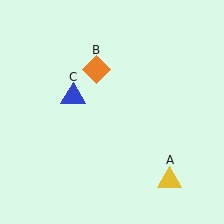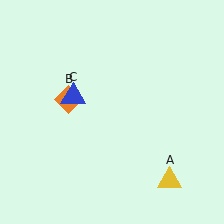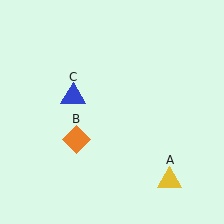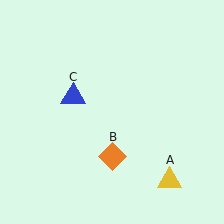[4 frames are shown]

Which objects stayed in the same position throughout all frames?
Yellow triangle (object A) and blue triangle (object C) remained stationary.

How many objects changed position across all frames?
1 object changed position: orange diamond (object B).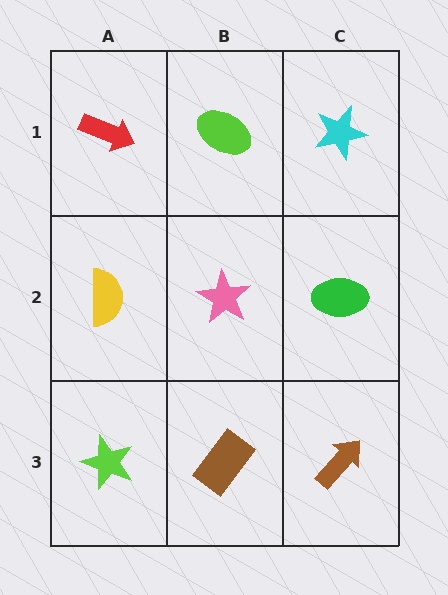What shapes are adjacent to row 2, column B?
A lime ellipse (row 1, column B), a brown rectangle (row 3, column B), a yellow semicircle (row 2, column A), a green ellipse (row 2, column C).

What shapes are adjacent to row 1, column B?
A pink star (row 2, column B), a red arrow (row 1, column A), a cyan star (row 1, column C).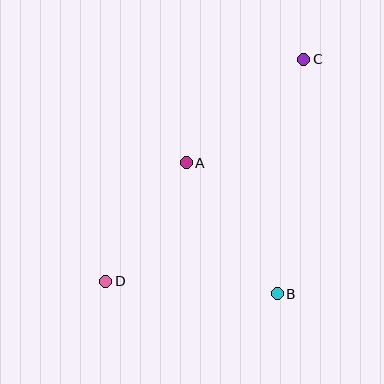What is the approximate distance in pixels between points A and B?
The distance between A and B is approximately 159 pixels.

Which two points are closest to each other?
Points A and D are closest to each other.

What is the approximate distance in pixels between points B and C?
The distance between B and C is approximately 236 pixels.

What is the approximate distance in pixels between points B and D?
The distance between B and D is approximately 172 pixels.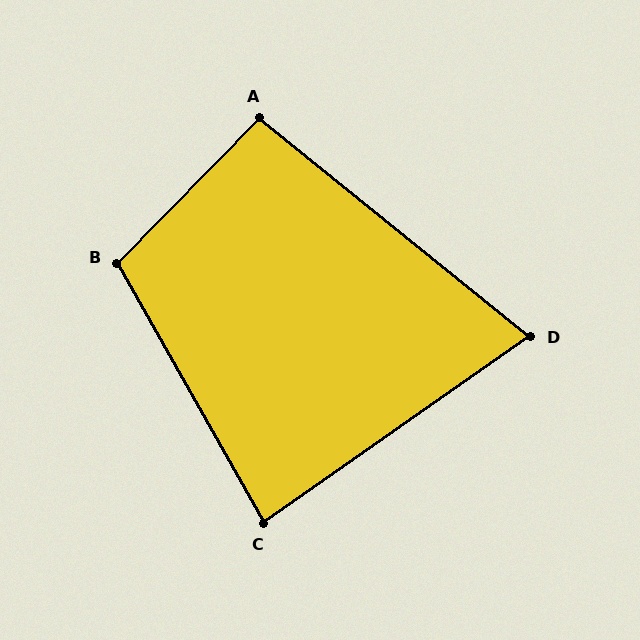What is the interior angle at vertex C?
Approximately 84 degrees (acute).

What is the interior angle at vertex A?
Approximately 96 degrees (obtuse).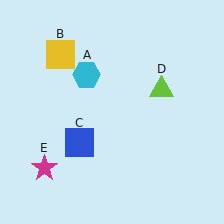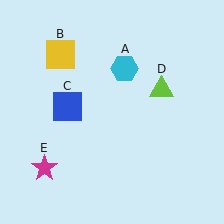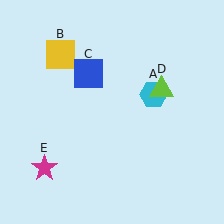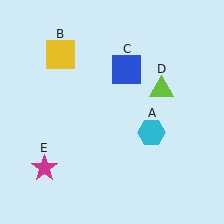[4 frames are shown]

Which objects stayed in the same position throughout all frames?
Yellow square (object B) and lime triangle (object D) and magenta star (object E) remained stationary.